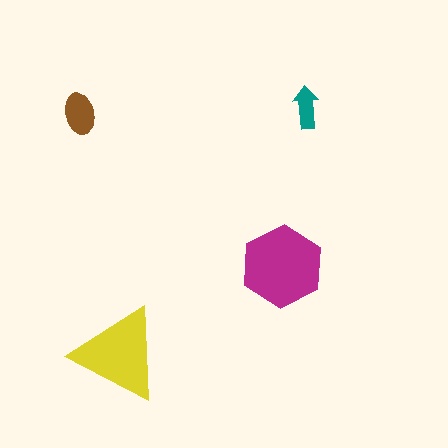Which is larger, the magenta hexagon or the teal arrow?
The magenta hexagon.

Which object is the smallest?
The teal arrow.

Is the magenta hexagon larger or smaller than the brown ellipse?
Larger.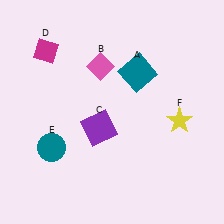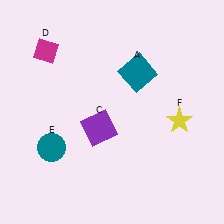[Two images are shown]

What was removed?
The pink diamond (B) was removed in Image 2.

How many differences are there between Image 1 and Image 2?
There is 1 difference between the two images.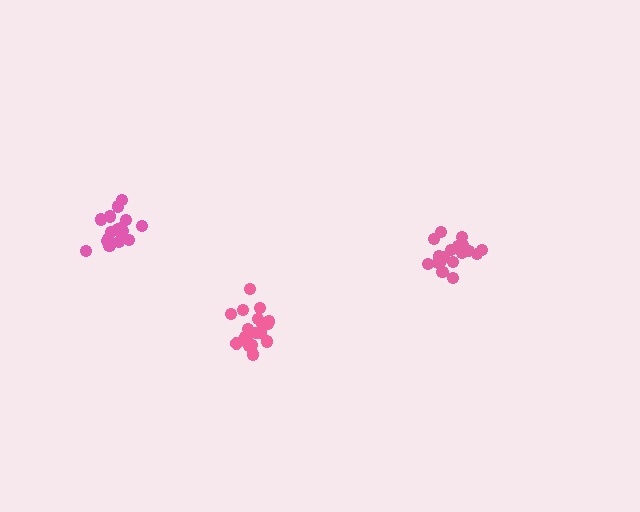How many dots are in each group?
Group 1: 18 dots, Group 2: 19 dots, Group 3: 18 dots (55 total).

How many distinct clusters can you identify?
There are 3 distinct clusters.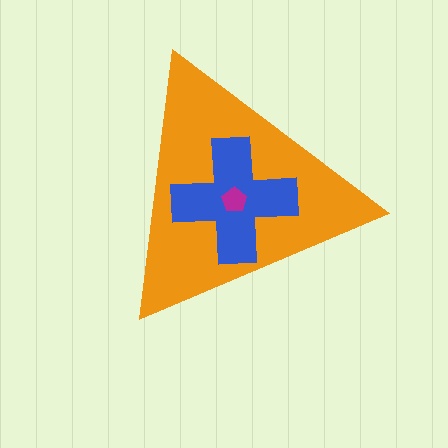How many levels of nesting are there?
3.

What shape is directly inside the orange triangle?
The blue cross.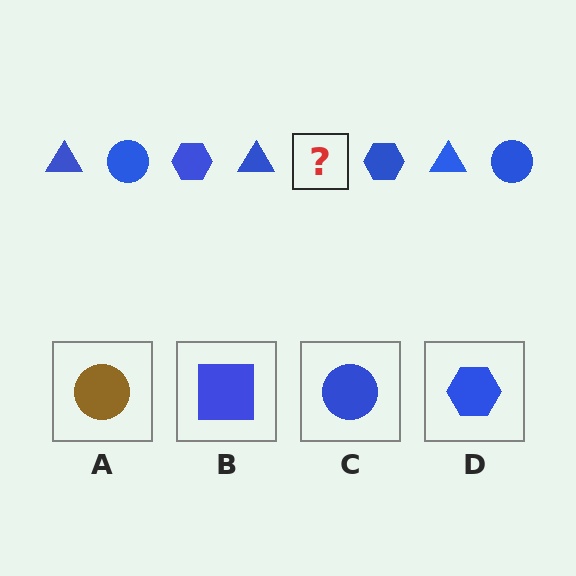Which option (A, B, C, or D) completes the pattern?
C.